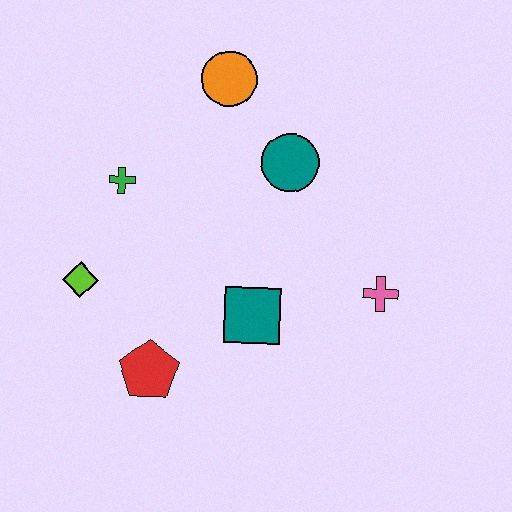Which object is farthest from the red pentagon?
The orange circle is farthest from the red pentagon.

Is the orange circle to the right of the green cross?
Yes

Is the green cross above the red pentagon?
Yes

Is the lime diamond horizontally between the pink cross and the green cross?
No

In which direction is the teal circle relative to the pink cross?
The teal circle is above the pink cross.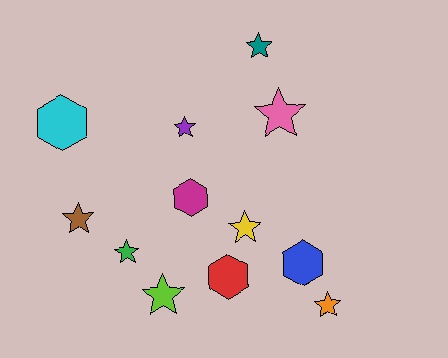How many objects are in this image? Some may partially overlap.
There are 12 objects.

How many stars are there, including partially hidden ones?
There are 8 stars.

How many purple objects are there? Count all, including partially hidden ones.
There is 1 purple object.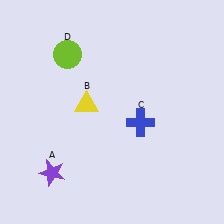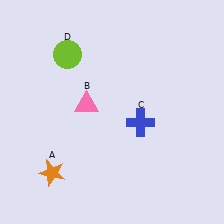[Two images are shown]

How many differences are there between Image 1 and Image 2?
There are 2 differences between the two images.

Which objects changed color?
A changed from purple to orange. B changed from yellow to pink.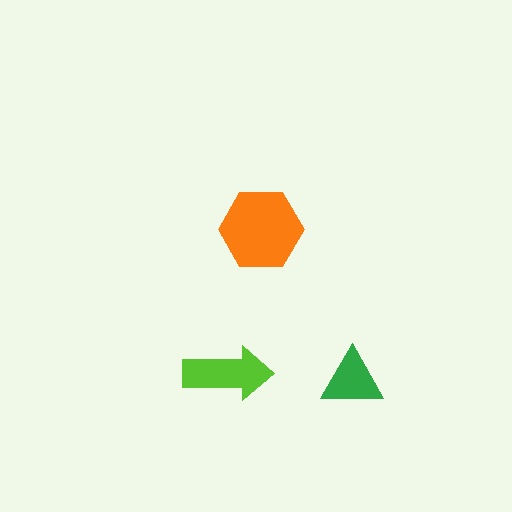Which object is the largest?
The orange hexagon.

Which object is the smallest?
The green triangle.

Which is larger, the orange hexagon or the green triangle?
The orange hexagon.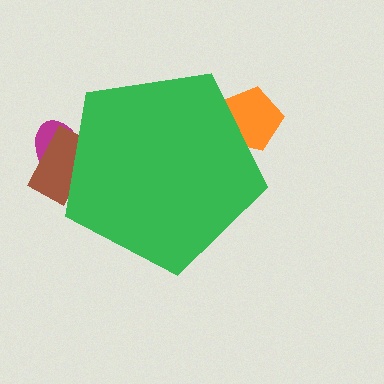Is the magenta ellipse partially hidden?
Yes, the magenta ellipse is partially hidden behind the green pentagon.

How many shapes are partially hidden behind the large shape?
3 shapes are partially hidden.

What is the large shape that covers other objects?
A green pentagon.